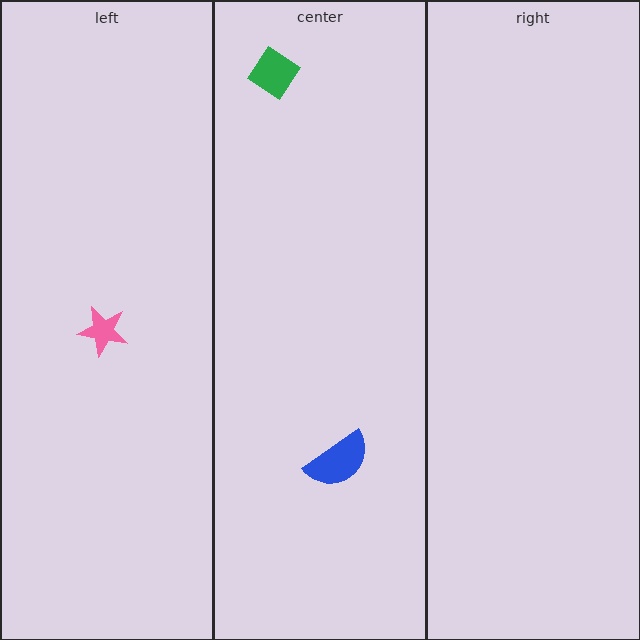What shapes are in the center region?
The blue semicircle, the green diamond.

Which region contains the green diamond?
The center region.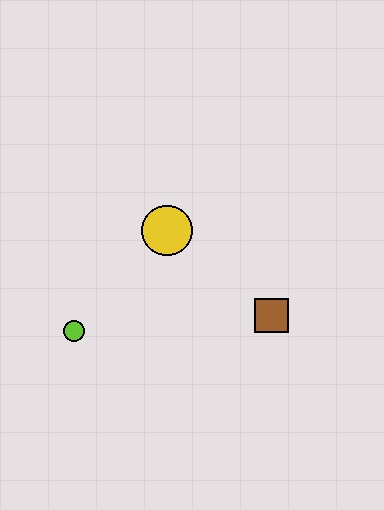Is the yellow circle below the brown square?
No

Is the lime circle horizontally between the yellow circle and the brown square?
No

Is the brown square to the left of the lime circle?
No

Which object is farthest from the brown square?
The lime circle is farthest from the brown square.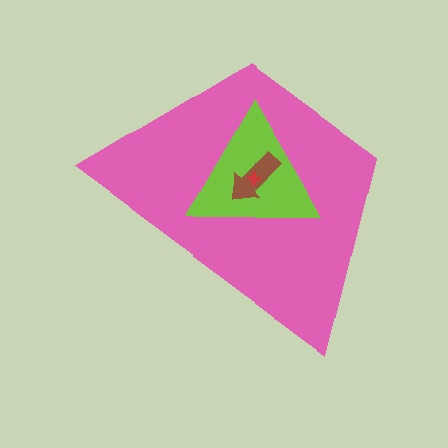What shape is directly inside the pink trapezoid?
The lime triangle.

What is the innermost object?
The red cross.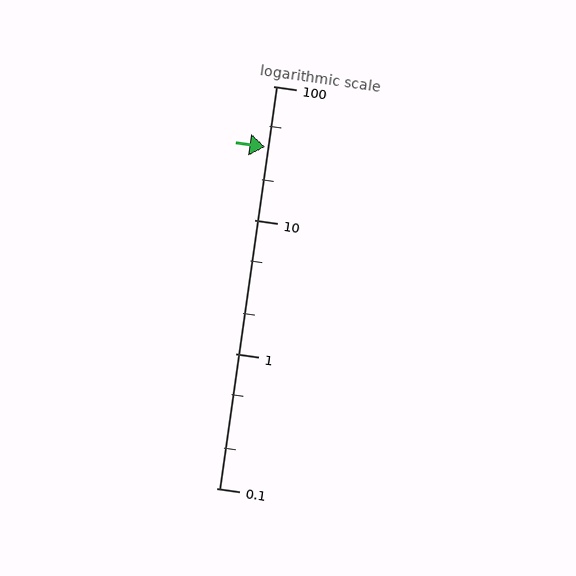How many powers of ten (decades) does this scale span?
The scale spans 3 decades, from 0.1 to 100.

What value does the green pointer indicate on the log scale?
The pointer indicates approximately 35.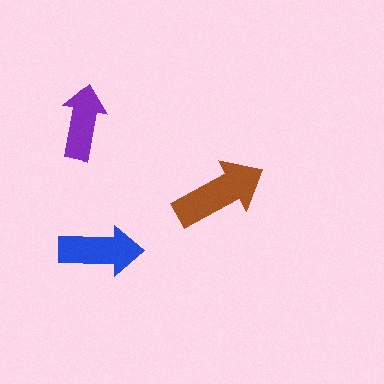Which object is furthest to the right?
The brown arrow is rightmost.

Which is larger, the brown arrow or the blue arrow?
The brown one.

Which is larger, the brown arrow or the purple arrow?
The brown one.